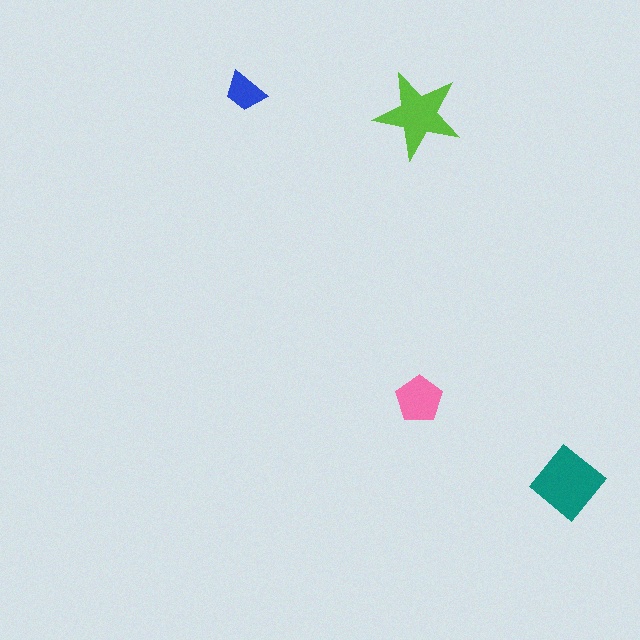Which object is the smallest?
The blue trapezoid.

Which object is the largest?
The teal diamond.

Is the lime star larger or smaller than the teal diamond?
Smaller.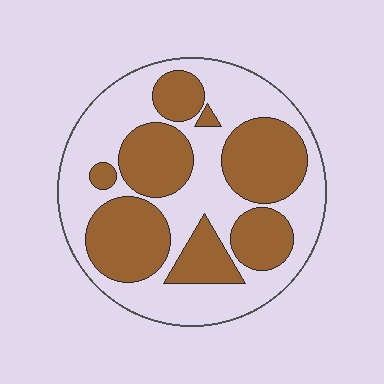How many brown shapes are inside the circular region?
8.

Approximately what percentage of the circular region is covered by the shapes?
Approximately 45%.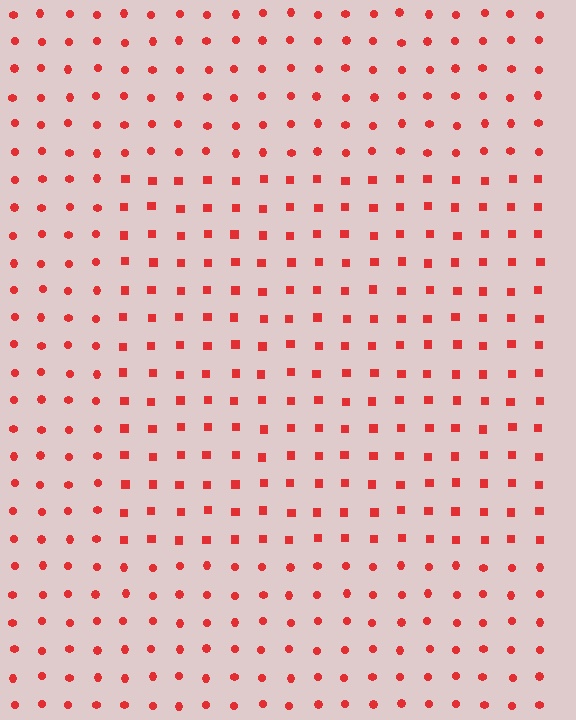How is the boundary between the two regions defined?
The boundary is defined by a change in element shape: squares inside vs. circles outside. All elements share the same color and spacing.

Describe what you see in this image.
The image is filled with small red elements arranged in a uniform grid. A rectangle-shaped region contains squares, while the surrounding area contains circles. The boundary is defined purely by the change in element shape.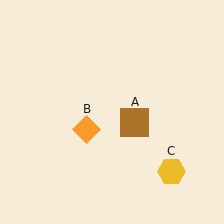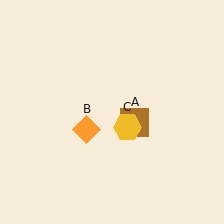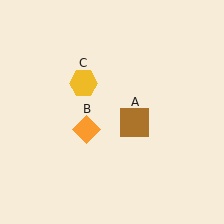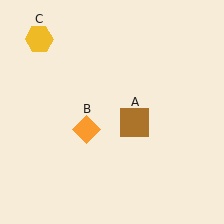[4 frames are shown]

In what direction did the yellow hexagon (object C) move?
The yellow hexagon (object C) moved up and to the left.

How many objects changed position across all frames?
1 object changed position: yellow hexagon (object C).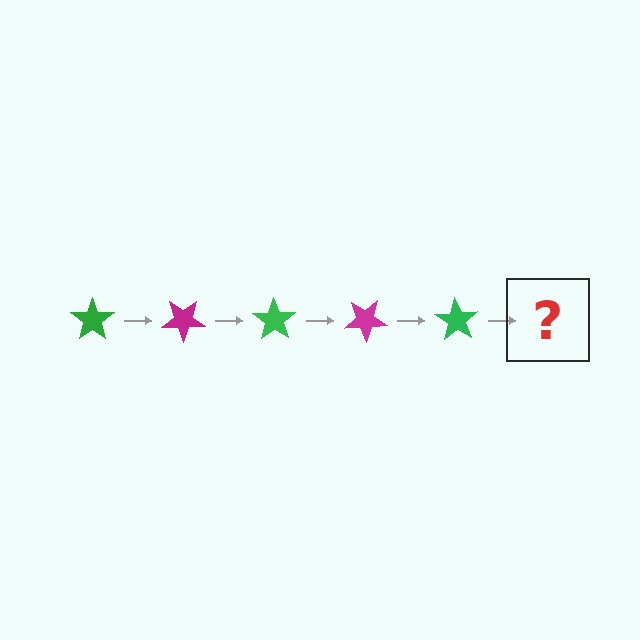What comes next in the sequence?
The next element should be a magenta star, rotated 175 degrees from the start.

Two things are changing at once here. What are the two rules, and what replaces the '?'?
The two rules are that it rotates 35 degrees each step and the color cycles through green and magenta. The '?' should be a magenta star, rotated 175 degrees from the start.